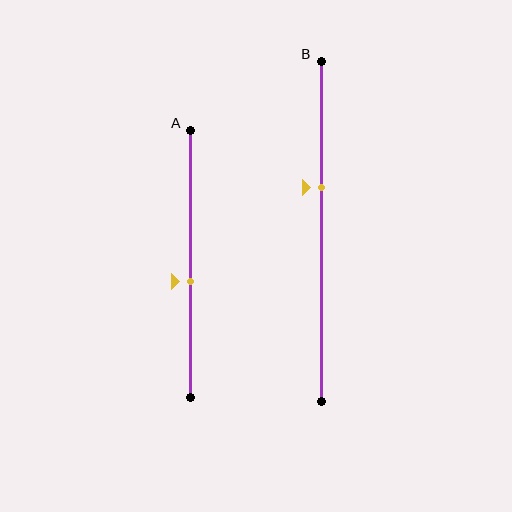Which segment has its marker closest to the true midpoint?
Segment A has its marker closest to the true midpoint.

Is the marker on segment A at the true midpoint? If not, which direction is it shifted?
No, the marker on segment A is shifted downward by about 7% of the segment length.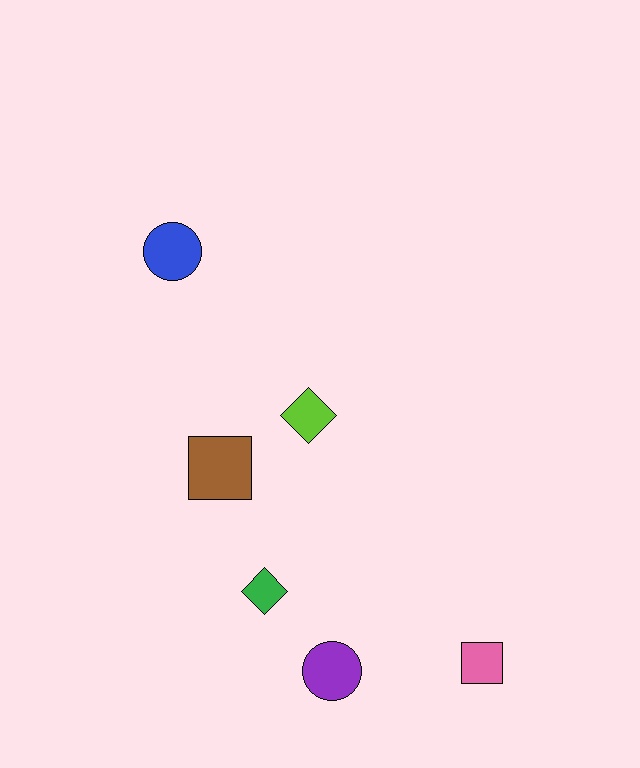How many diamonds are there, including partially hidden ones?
There are 2 diamonds.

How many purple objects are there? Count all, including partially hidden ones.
There is 1 purple object.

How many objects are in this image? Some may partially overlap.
There are 6 objects.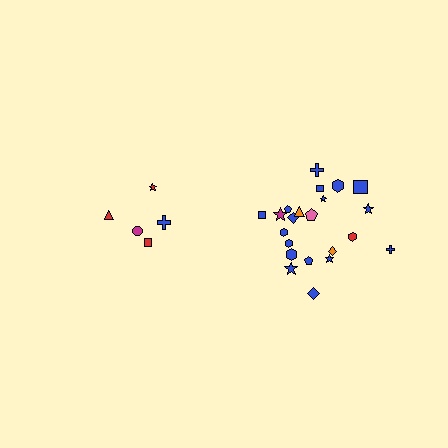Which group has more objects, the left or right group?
The right group.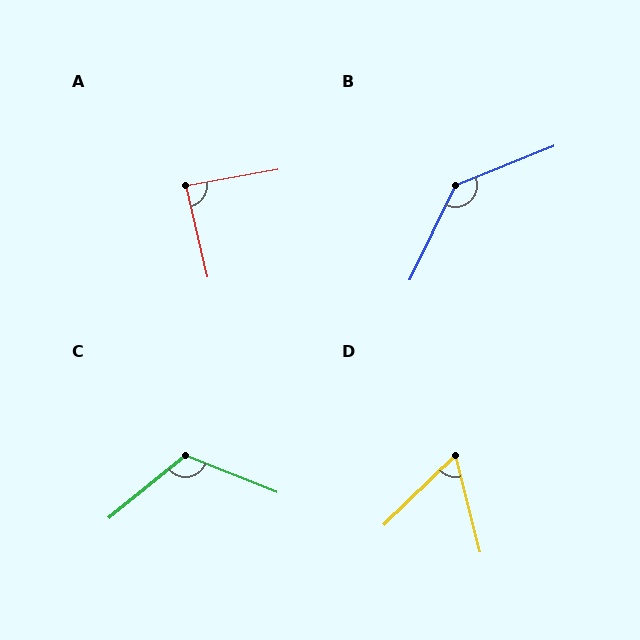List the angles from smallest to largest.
D (60°), A (87°), C (119°), B (138°).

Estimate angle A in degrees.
Approximately 87 degrees.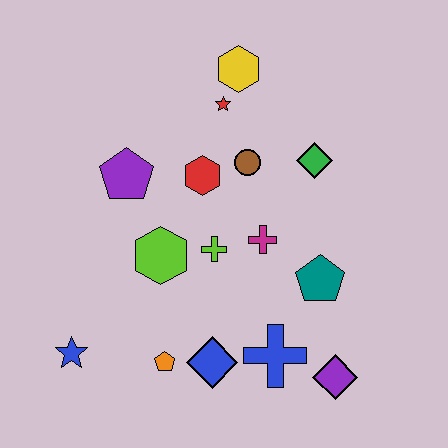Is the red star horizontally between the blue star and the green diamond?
Yes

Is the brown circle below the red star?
Yes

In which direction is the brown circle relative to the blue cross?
The brown circle is above the blue cross.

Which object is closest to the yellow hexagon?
The red star is closest to the yellow hexagon.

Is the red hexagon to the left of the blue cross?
Yes